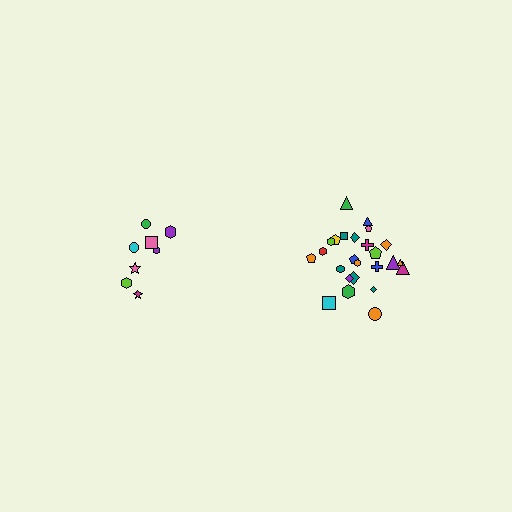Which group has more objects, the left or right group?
The right group.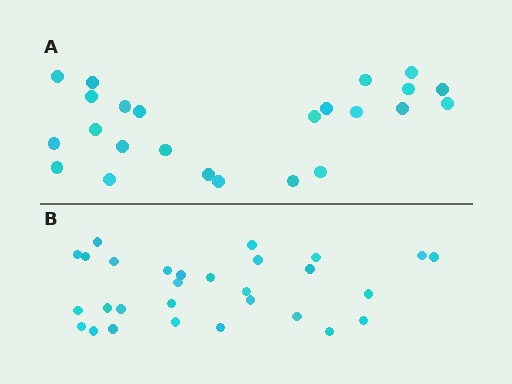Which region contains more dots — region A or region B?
Region B (the bottom region) has more dots.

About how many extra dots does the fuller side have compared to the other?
Region B has about 5 more dots than region A.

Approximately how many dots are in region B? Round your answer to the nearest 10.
About 30 dots. (The exact count is 29, which rounds to 30.)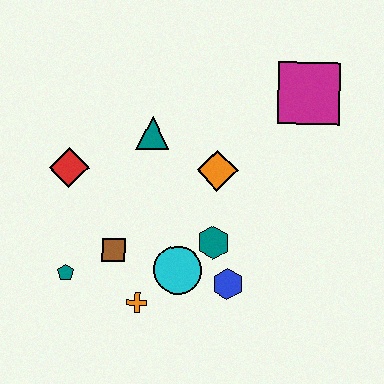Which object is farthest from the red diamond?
The magenta square is farthest from the red diamond.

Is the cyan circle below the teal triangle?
Yes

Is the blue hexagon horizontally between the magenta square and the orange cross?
Yes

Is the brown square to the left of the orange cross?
Yes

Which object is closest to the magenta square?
The orange diamond is closest to the magenta square.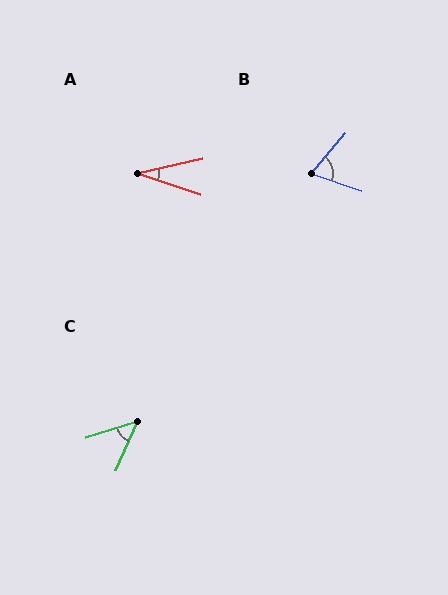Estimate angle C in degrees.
Approximately 49 degrees.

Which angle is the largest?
B, at approximately 68 degrees.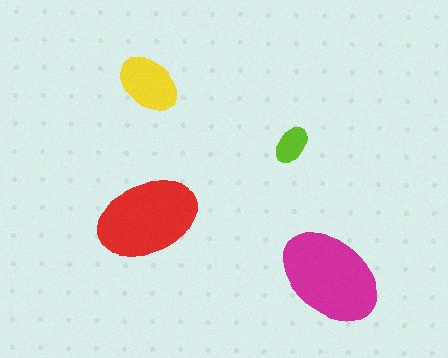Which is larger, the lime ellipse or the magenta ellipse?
The magenta one.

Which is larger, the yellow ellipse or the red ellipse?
The red one.